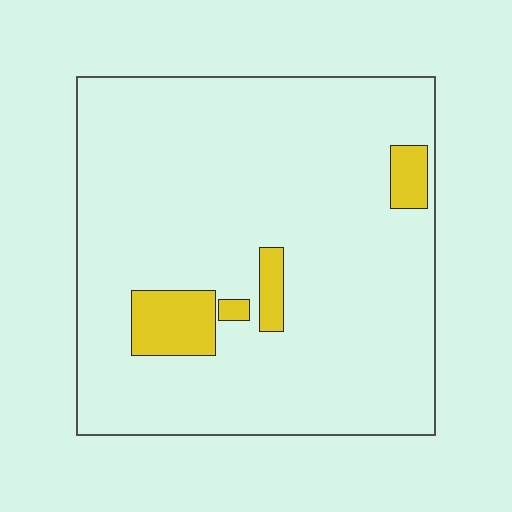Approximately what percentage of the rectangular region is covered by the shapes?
Approximately 10%.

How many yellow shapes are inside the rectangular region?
4.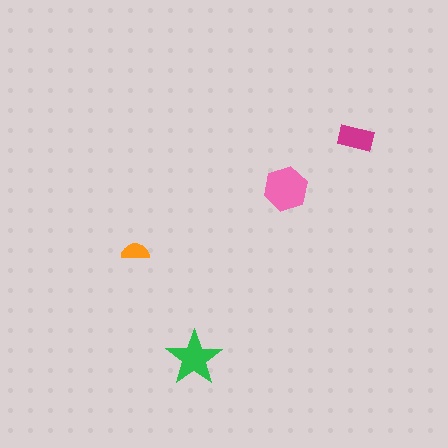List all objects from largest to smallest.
The pink hexagon, the green star, the magenta rectangle, the orange semicircle.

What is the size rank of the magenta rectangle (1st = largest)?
3rd.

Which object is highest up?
The magenta rectangle is topmost.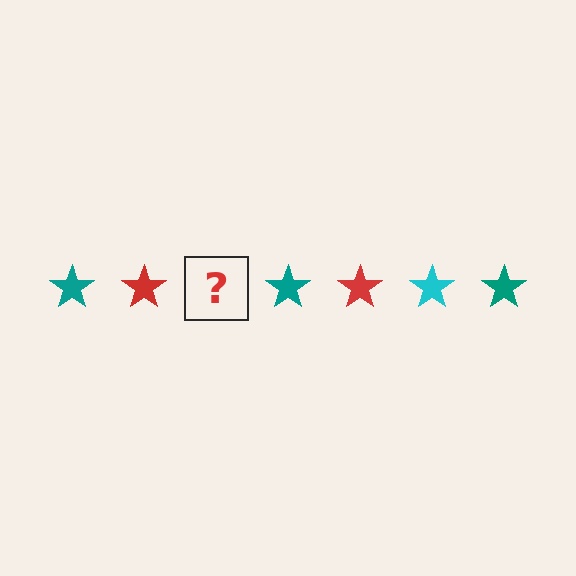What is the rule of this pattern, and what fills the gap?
The rule is that the pattern cycles through teal, red, cyan stars. The gap should be filled with a cyan star.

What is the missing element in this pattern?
The missing element is a cyan star.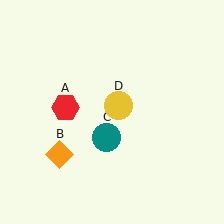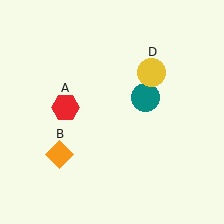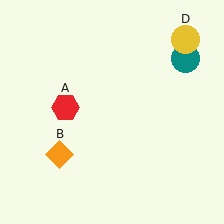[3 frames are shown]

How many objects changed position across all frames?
2 objects changed position: teal circle (object C), yellow circle (object D).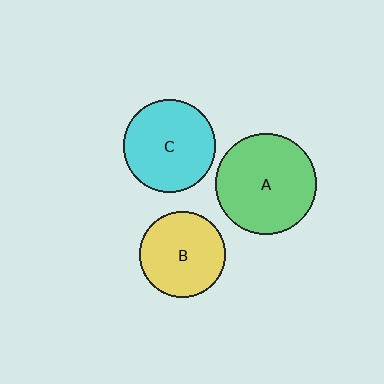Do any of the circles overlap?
No, none of the circles overlap.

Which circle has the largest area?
Circle A (green).